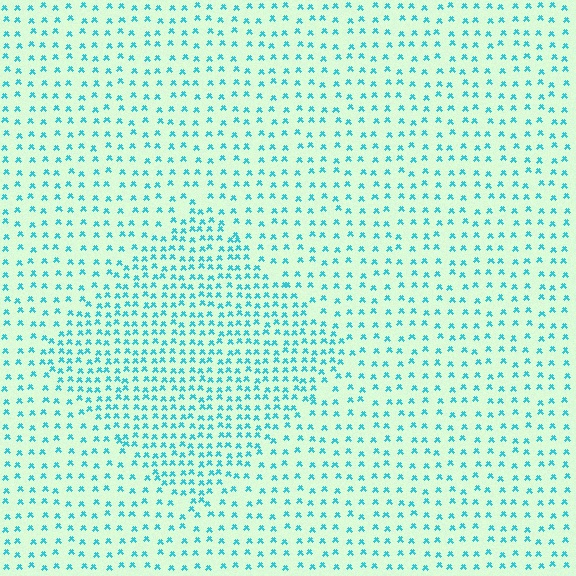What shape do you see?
I see a diamond.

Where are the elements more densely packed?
The elements are more densely packed inside the diamond boundary.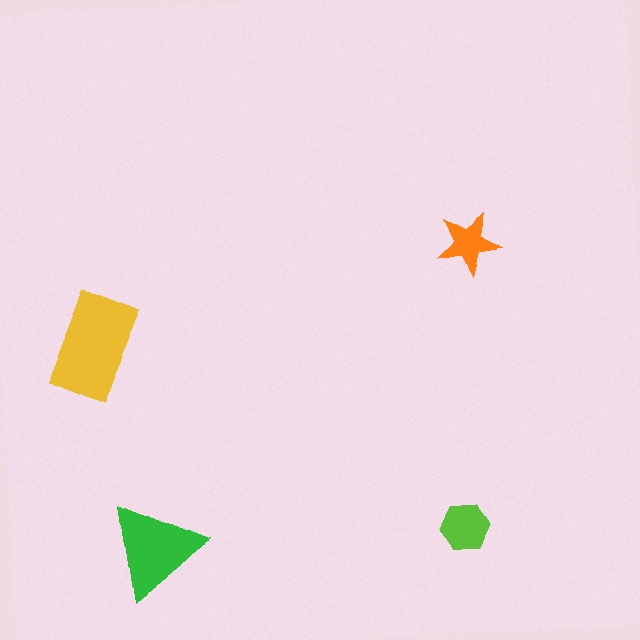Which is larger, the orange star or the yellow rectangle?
The yellow rectangle.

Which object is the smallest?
The orange star.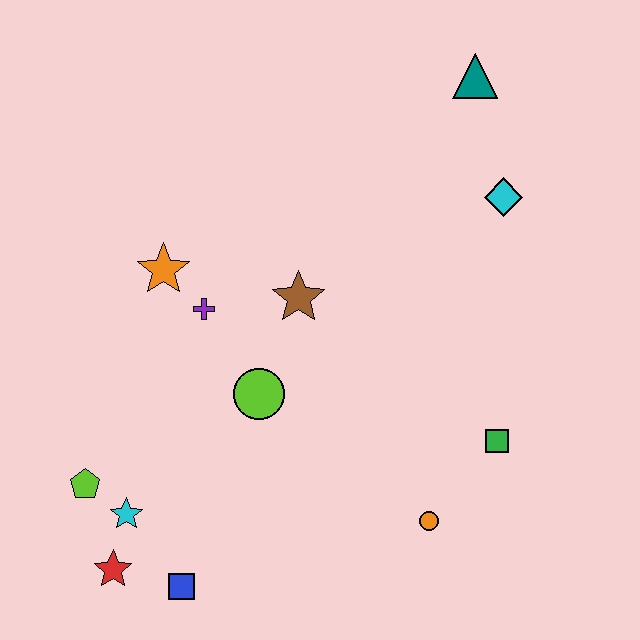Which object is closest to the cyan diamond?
The teal triangle is closest to the cyan diamond.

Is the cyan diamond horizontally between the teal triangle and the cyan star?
No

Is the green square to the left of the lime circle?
No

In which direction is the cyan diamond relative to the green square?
The cyan diamond is above the green square.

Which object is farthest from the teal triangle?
The red star is farthest from the teal triangle.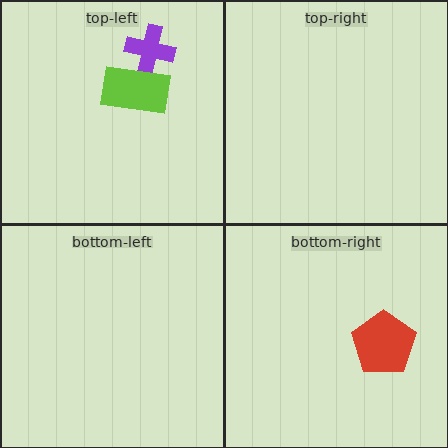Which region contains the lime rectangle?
The top-left region.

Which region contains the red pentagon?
The bottom-right region.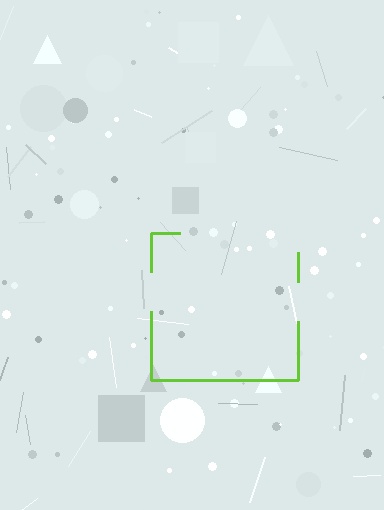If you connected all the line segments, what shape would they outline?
They would outline a square.